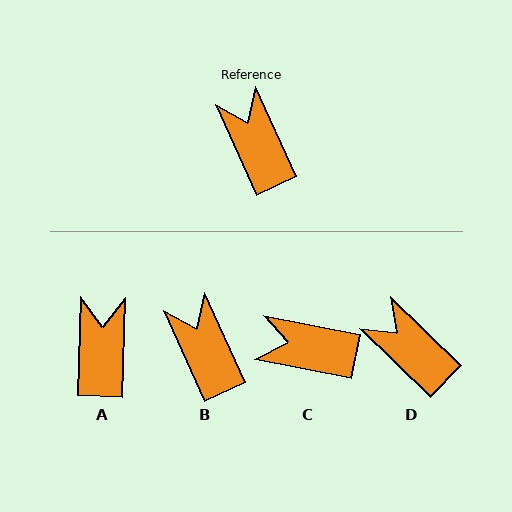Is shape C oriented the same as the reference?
No, it is off by about 55 degrees.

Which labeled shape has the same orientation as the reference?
B.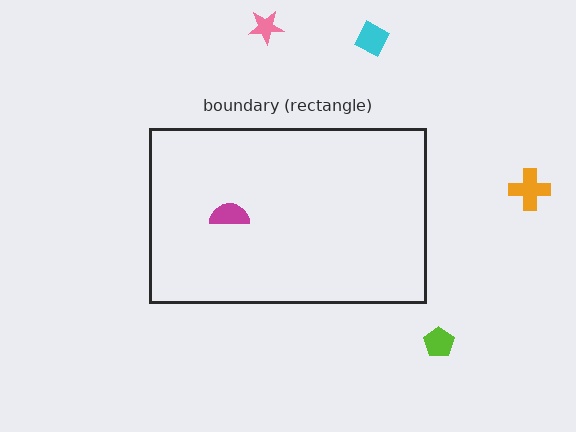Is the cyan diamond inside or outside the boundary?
Outside.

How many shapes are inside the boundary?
1 inside, 4 outside.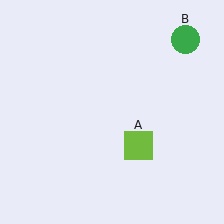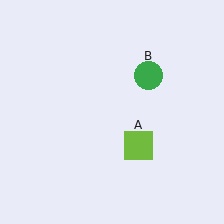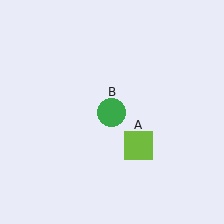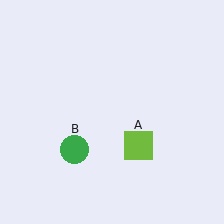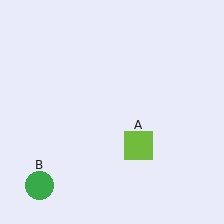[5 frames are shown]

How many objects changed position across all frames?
1 object changed position: green circle (object B).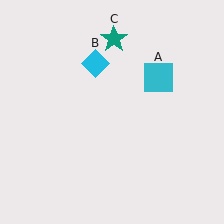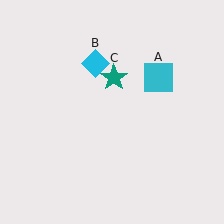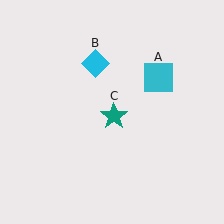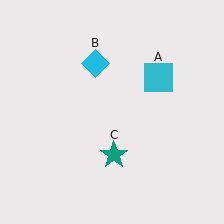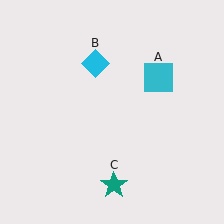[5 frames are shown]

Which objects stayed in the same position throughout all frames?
Cyan square (object A) and cyan diamond (object B) remained stationary.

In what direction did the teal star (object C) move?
The teal star (object C) moved down.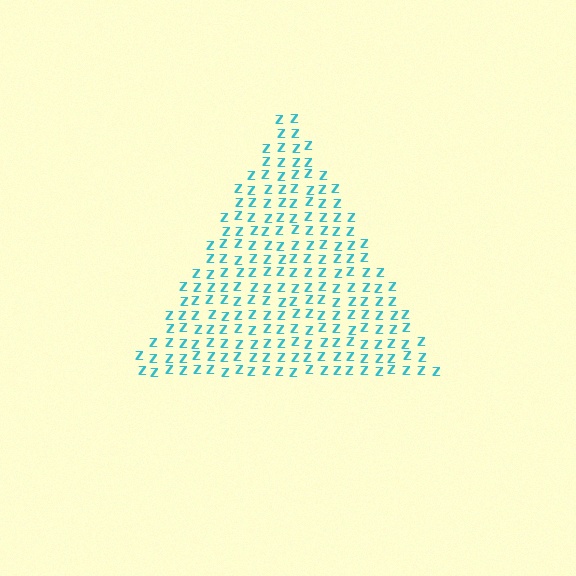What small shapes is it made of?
It is made of small letter Z's.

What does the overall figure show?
The overall figure shows a triangle.